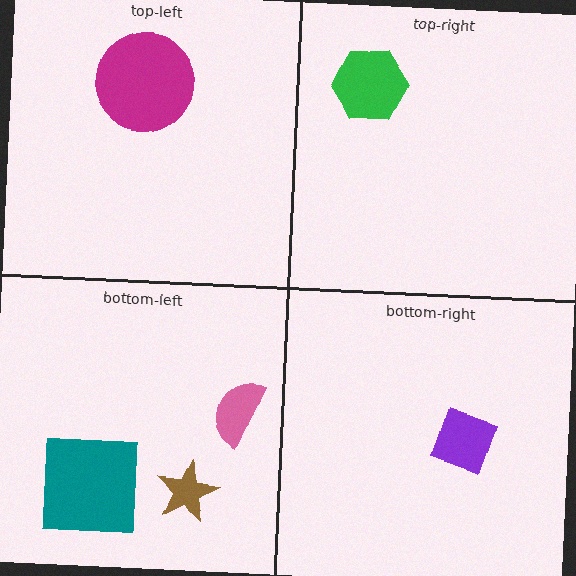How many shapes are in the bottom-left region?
3.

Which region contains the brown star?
The bottom-left region.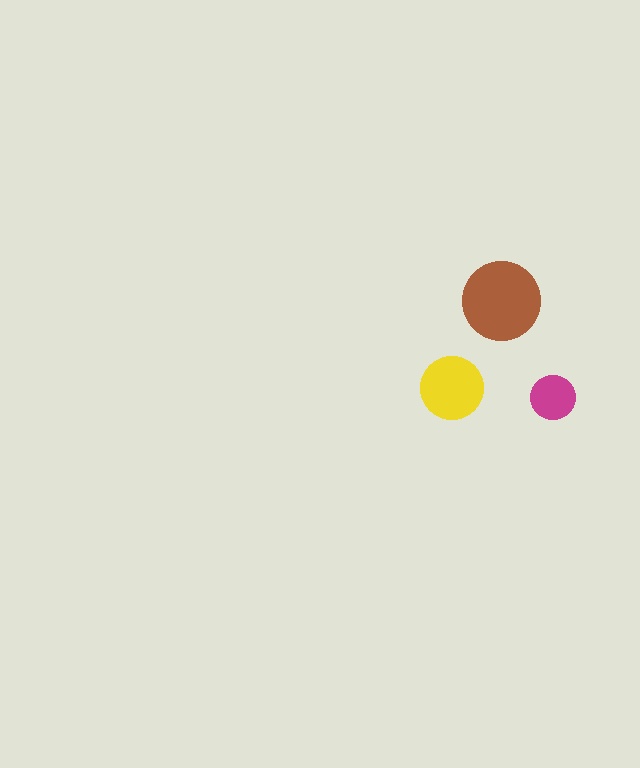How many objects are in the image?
There are 3 objects in the image.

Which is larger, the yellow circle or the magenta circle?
The yellow one.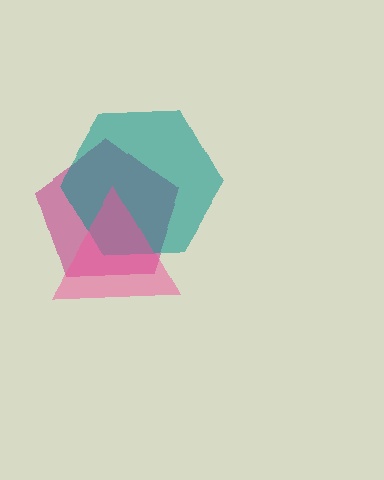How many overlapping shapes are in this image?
There are 3 overlapping shapes in the image.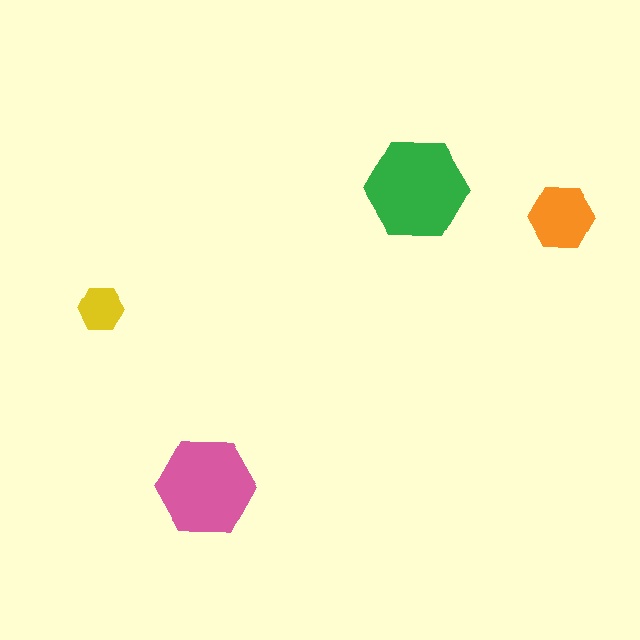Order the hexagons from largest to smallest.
the green one, the pink one, the orange one, the yellow one.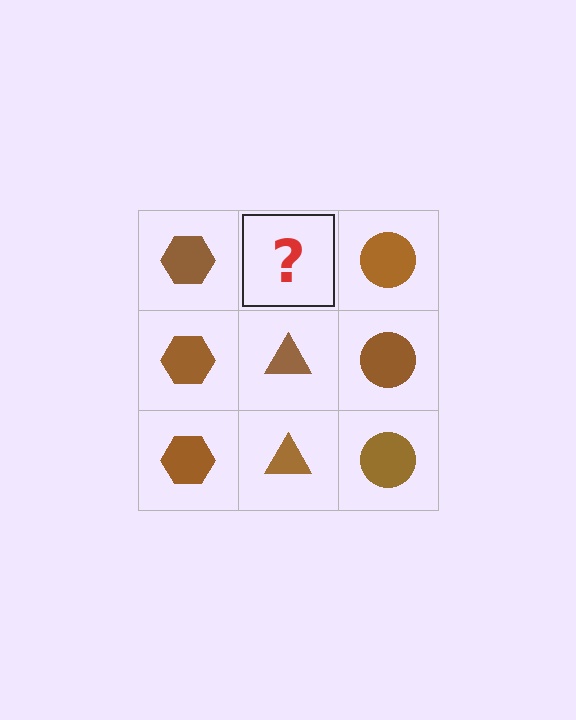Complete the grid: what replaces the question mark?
The question mark should be replaced with a brown triangle.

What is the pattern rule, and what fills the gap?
The rule is that each column has a consistent shape. The gap should be filled with a brown triangle.